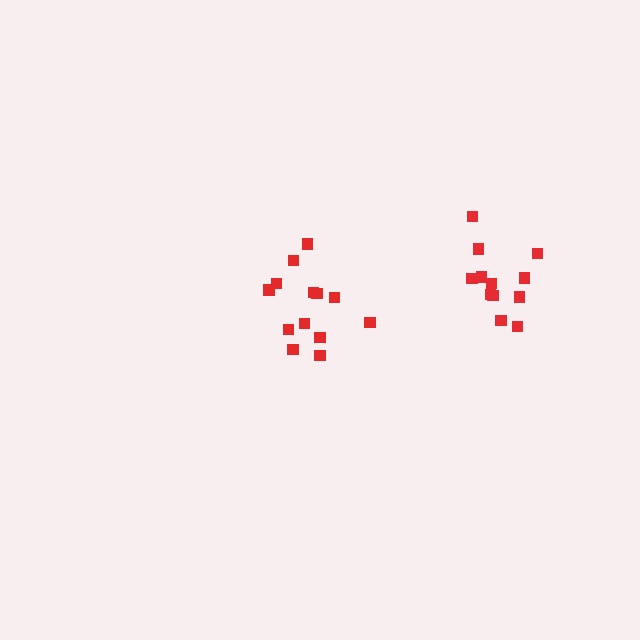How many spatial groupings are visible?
There are 2 spatial groupings.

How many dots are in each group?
Group 1: 12 dots, Group 2: 13 dots (25 total).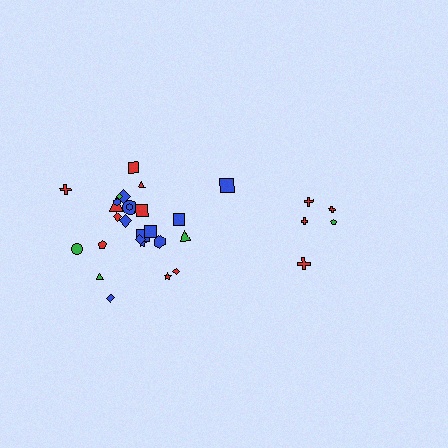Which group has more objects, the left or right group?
The left group.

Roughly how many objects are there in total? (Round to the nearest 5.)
Roughly 30 objects in total.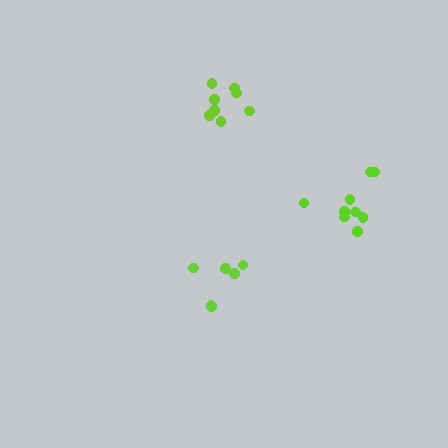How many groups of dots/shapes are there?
There are 3 groups.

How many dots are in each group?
Group 1: 8 dots, Group 2: 9 dots, Group 3: 6 dots (23 total).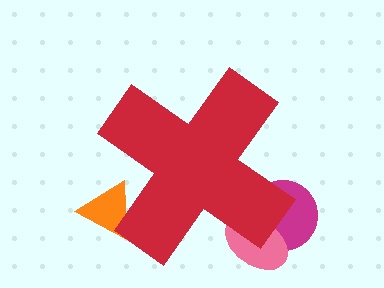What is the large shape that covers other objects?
A red cross.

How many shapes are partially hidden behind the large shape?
3 shapes are partially hidden.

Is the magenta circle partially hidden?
Yes, the magenta circle is partially hidden behind the red cross.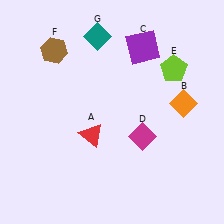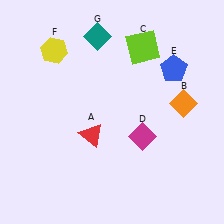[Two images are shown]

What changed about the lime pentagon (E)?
In Image 1, E is lime. In Image 2, it changed to blue.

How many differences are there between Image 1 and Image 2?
There are 3 differences between the two images.